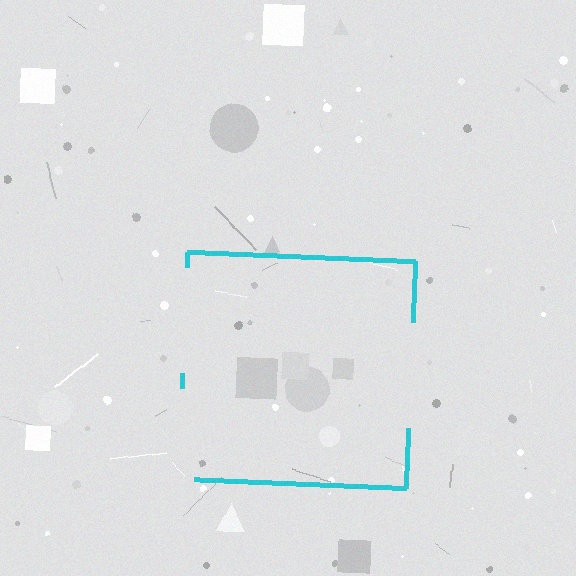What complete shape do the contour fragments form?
The contour fragments form a square.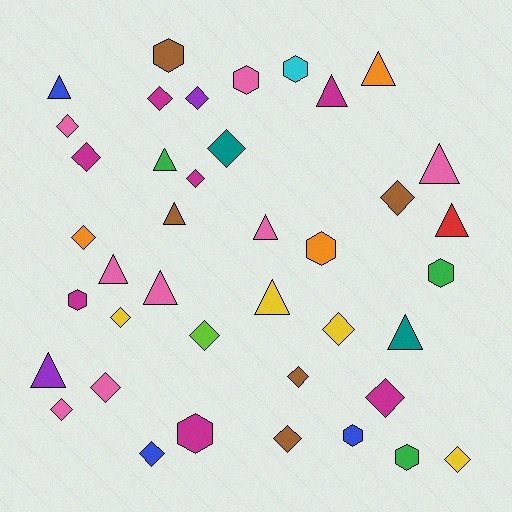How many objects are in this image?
There are 40 objects.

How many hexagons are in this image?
There are 9 hexagons.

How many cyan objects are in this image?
There is 1 cyan object.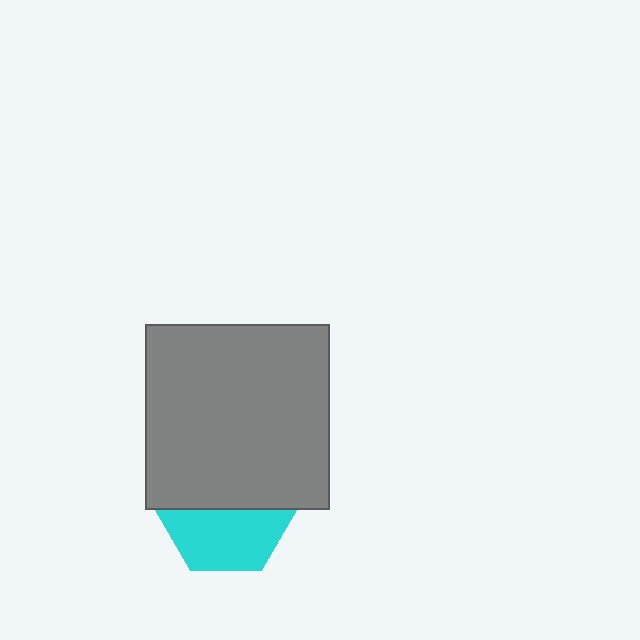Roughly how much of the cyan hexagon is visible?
About half of it is visible (roughly 50%).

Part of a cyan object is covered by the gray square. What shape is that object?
It is a hexagon.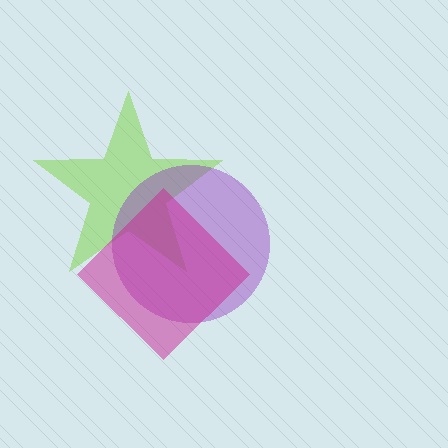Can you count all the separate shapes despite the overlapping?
Yes, there are 3 separate shapes.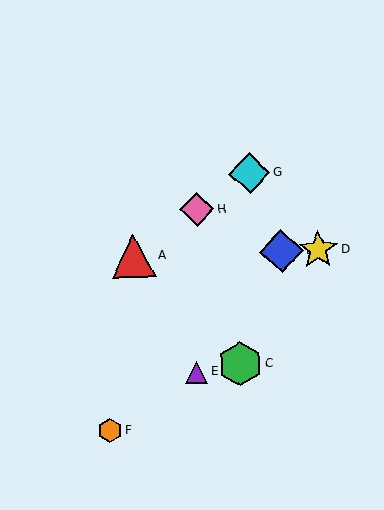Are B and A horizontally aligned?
Yes, both are at y≈251.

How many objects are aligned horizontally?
3 objects (A, B, D) are aligned horizontally.